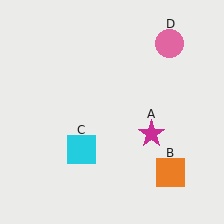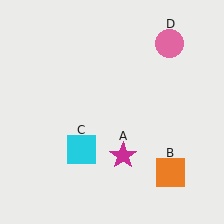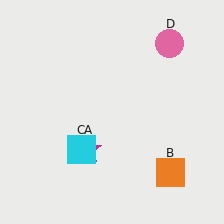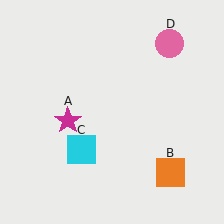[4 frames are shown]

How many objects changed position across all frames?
1 object changed position: magenta star (object A).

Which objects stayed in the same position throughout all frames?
Orange square (object B) and cyan square (object C) and pink circle (object D) remained stationary.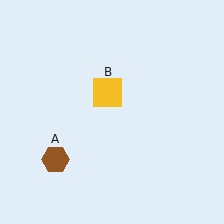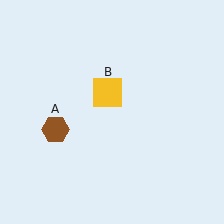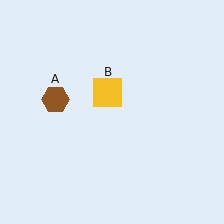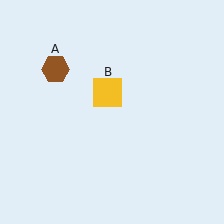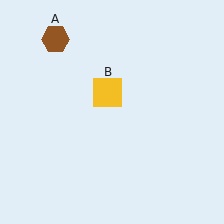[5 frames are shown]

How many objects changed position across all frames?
1 object changed position: brown hexagon (object A).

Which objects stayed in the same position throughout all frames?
Yellow square (object B) remained stationary.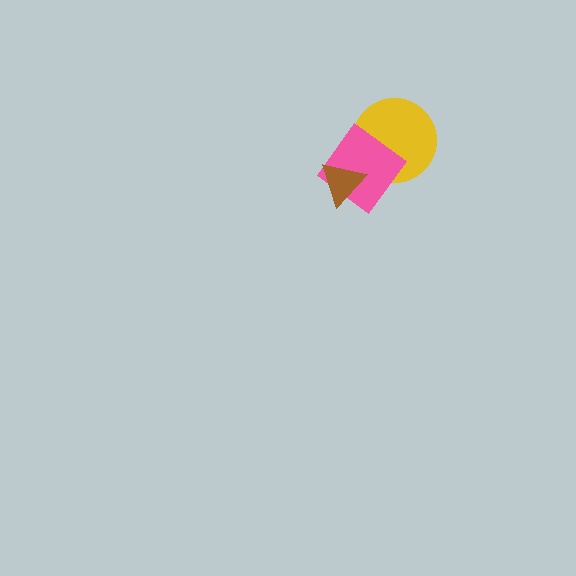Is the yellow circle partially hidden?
Yes, it is partially covered by another shape.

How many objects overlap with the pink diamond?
2 objects overlap with the pink diamond.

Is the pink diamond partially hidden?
Yes, it is partially covered by another shape.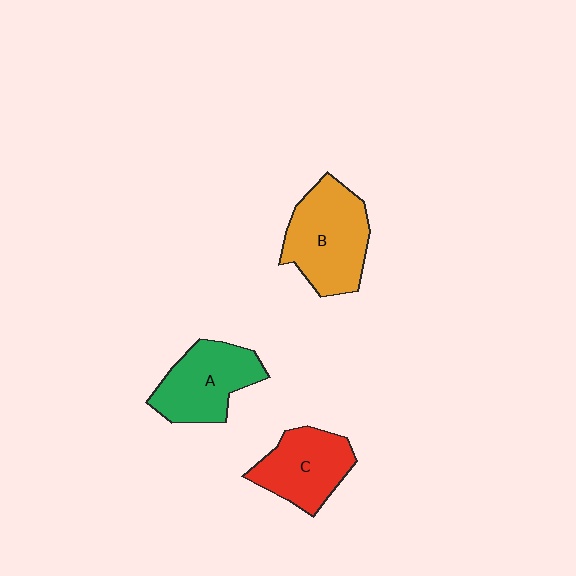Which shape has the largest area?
Shape B (orange).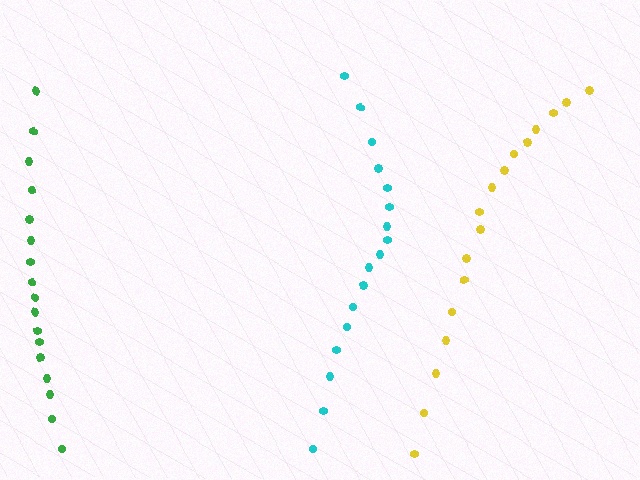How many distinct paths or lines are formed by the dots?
There are 3 distinct paths.